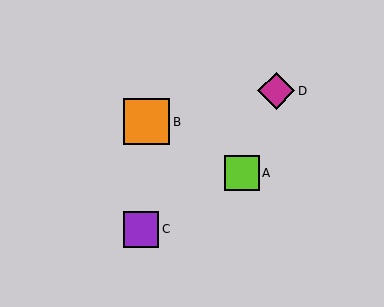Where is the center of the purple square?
The center of the purple square is at (141, 229).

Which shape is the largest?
The orange square (labeled B) is the largest.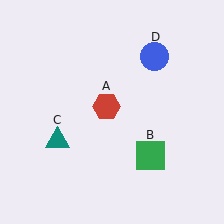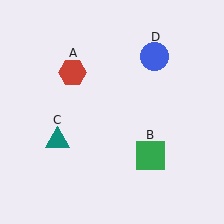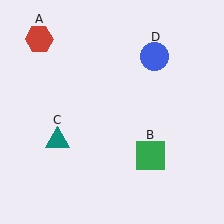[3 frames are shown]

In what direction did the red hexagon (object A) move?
The red hexagon (object A) moved up and to the left.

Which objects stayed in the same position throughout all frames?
Green square (object B) and teal triangle (object C) and blue circle (object D) remained stationary.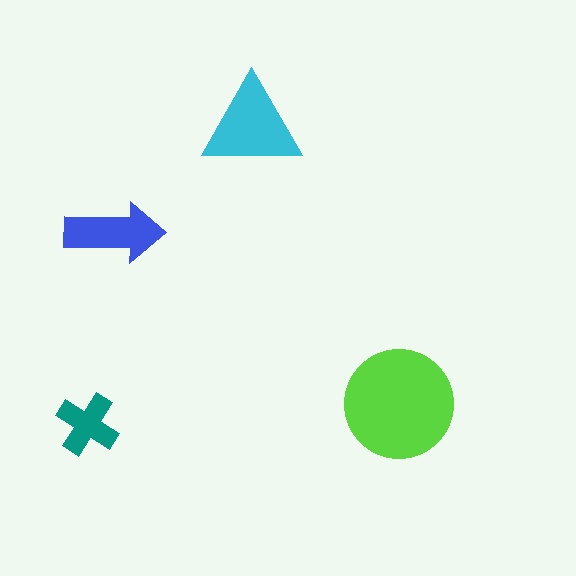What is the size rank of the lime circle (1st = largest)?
1st.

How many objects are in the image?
There are 4 objects in the image.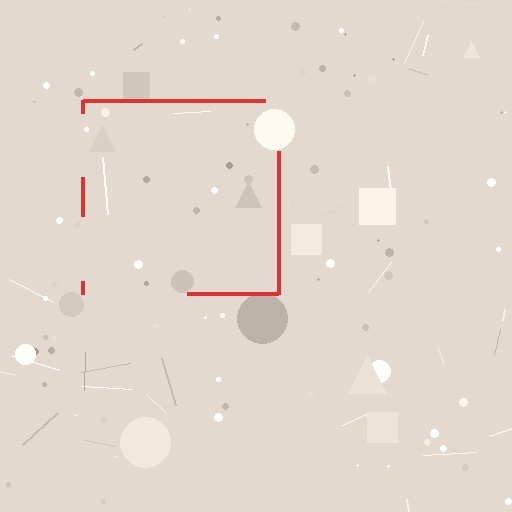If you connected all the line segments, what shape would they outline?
They would outline a square.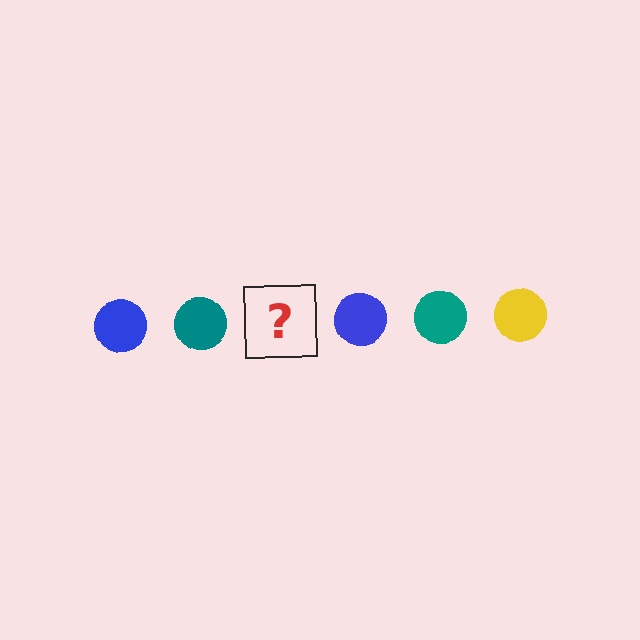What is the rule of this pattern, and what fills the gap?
The rule is that the pattern cycles through blue, teal, yellow circles. The gap should be filled with a yellow circle.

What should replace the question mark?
The question mark should be replaced with a yellow circle.